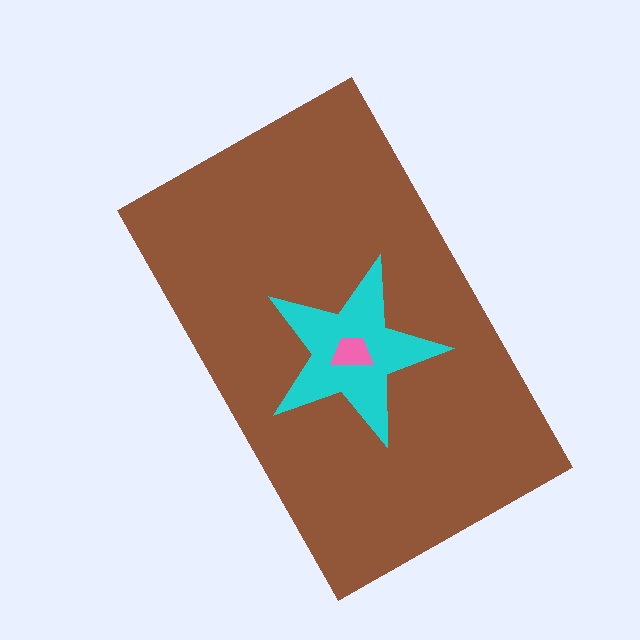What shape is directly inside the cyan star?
The pink trapezoid.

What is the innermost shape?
The pink trapezoid.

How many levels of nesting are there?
3.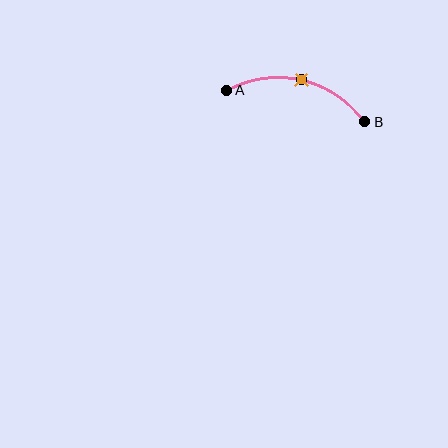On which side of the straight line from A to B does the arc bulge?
The arc bulges above the straight line connecting A and B.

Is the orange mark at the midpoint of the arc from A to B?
Yes. The orange mark lies on the arc at equal arc-length from both A and B — it is the arc midpoint.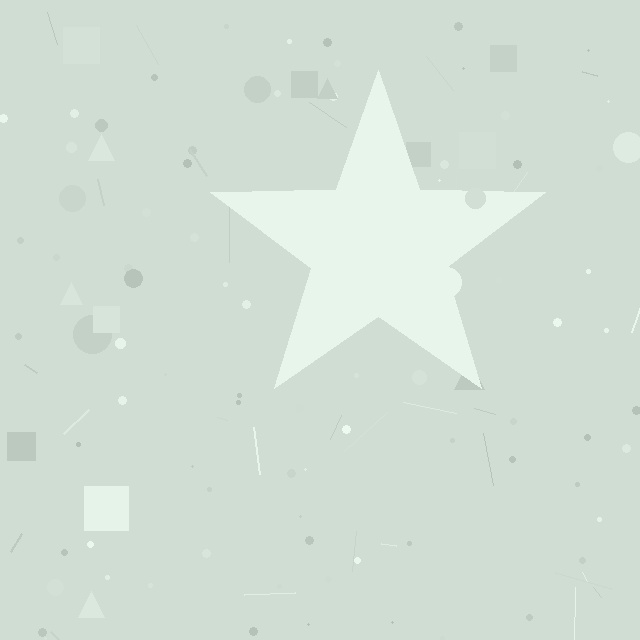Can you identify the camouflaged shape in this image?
The camouflaged shape is a star.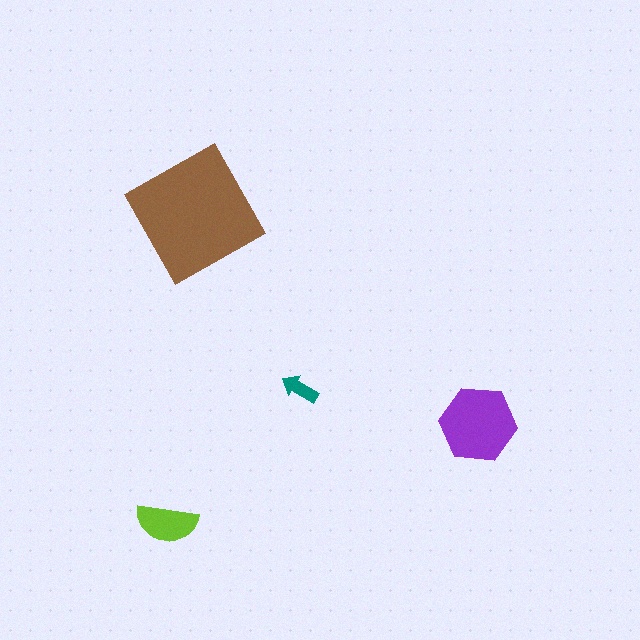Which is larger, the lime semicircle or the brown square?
The brown square.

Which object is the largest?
The brown square.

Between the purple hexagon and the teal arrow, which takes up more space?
The purple hexagon.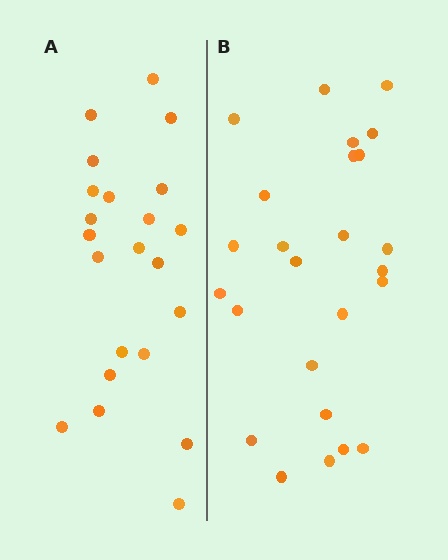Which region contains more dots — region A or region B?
Region B (the right region) has more dots.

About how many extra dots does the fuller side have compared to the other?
Region B has just a few more — roughly 2 or 3 more dots than region A.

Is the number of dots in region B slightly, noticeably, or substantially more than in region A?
Region B has only slightly more — the two regions are fairly close. The ratio is roughly 1.1 to 1.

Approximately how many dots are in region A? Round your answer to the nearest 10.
About 20 dots. (The exact count is 22, which rounds to 20.)